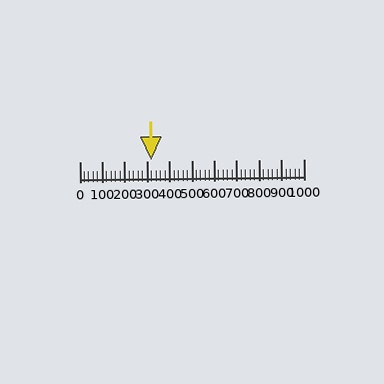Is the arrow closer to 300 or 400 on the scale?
The arrow is closer to 300.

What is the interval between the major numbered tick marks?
The major tick marks are spaced 100 units apart.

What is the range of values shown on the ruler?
The ruler shows values from 0 to 1000.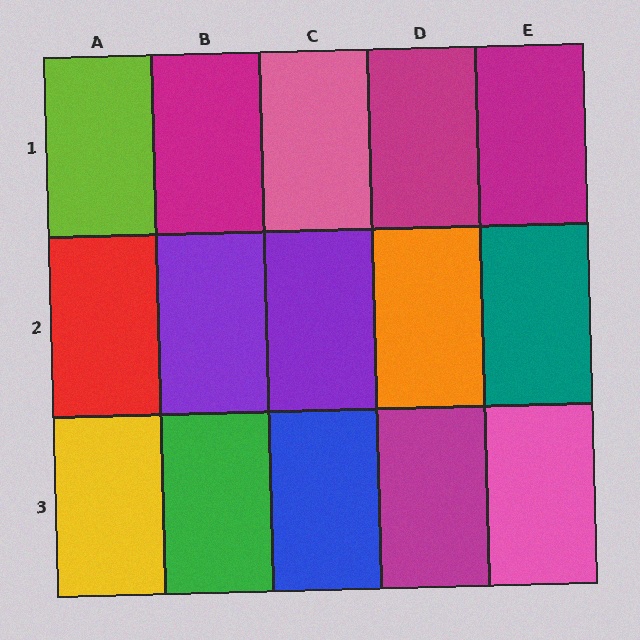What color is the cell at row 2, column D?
Orange.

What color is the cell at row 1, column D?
Magenta.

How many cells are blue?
1 cell is blue.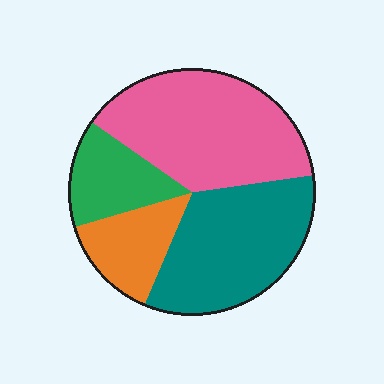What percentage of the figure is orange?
Orange takes up about one eighth (1/8) of the figure.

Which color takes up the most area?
Pink, at roughly 40%.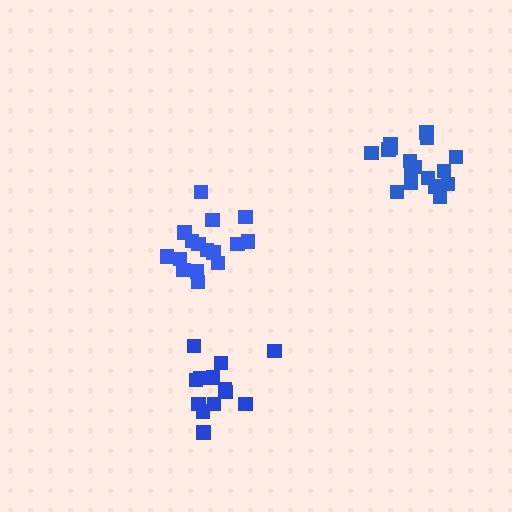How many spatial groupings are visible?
There are 3 spatial groupings.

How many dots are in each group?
Group 1: 13 dots, Group 2: 16 dots, Group 3: 17 dots (46 total).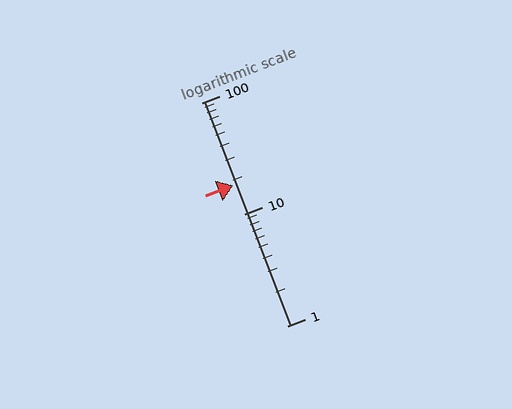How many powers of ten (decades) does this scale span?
The scale spans 2 decades, from 1 to 100.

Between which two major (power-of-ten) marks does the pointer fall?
The pointer is between 10 and 100.